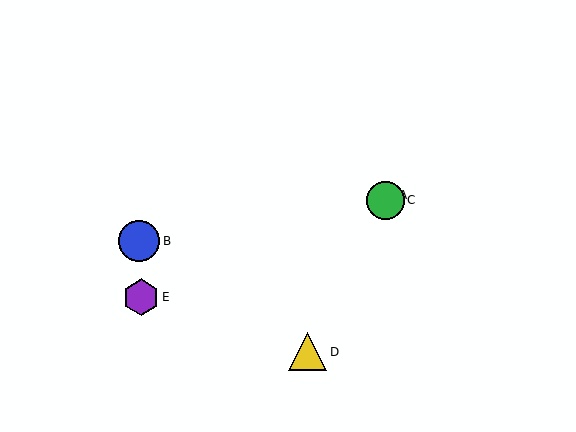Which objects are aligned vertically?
Objects A, C are aligned vertically.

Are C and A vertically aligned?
Yes, both are at x≈385.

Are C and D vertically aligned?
No, C is at x≈385 and D is at x≈308.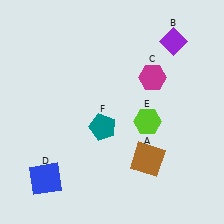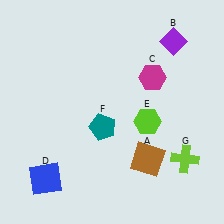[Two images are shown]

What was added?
A lime cross (G) was added in Image 2.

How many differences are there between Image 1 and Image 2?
There is 1 difference between the two images.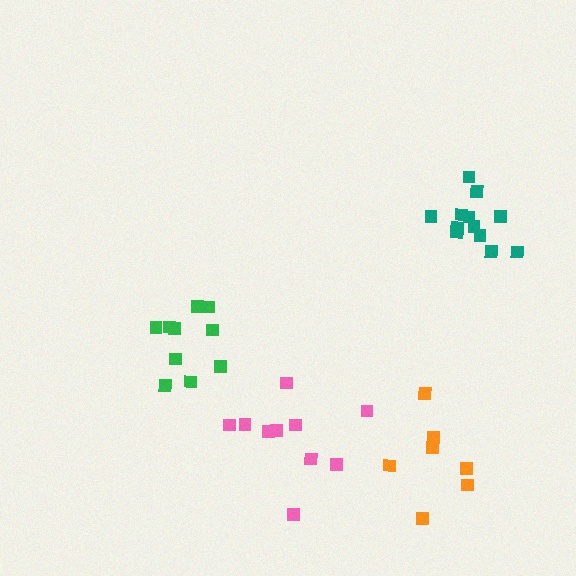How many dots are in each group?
Group 1: 10 dots, Group 2: 12 dots, Group 3: 10 dots, Group 4: 7 dots (39 total).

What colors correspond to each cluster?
The clusters are colored: pink, teal, green, orange.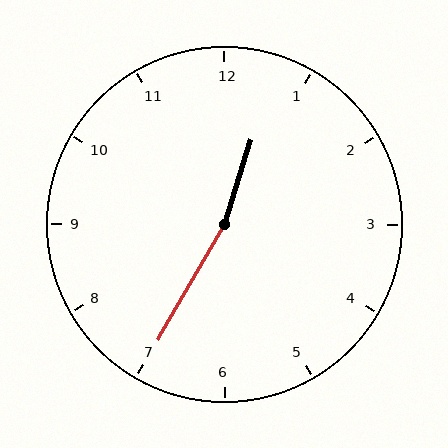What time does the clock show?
12:35.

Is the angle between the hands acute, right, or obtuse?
It is obtuse.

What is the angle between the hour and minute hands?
Approximately 168 degrees.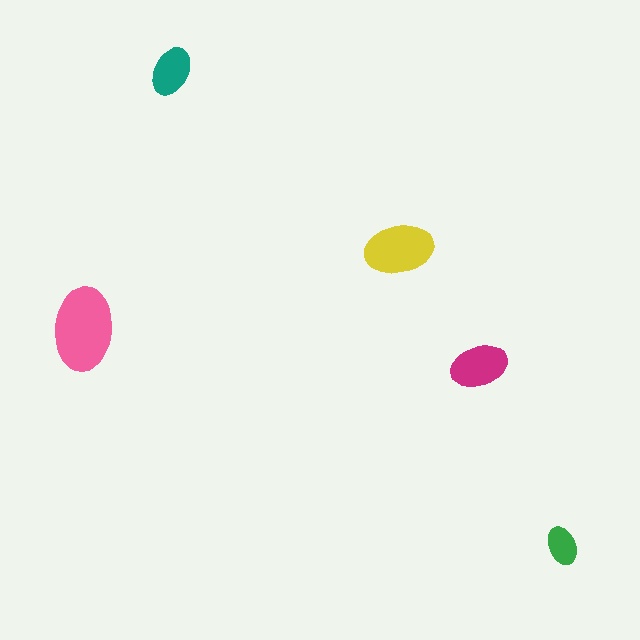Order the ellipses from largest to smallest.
the pink one, the yellow one, the magenta one, the teal one, the green one.